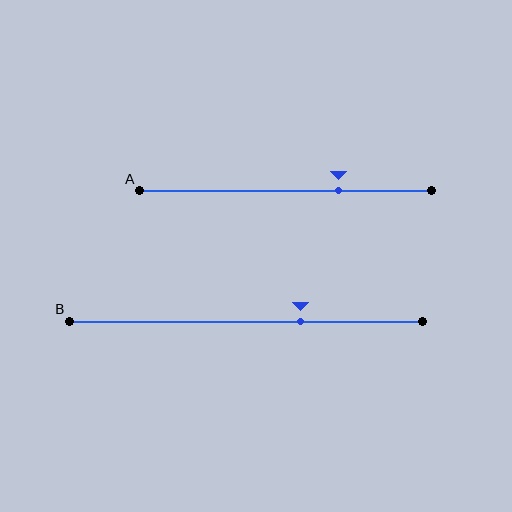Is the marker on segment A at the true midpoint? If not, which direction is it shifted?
No, the marker on segment A is shifted to the right by about 18% of the segment length.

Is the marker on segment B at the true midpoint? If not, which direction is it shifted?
No, the marker on segment B is shifted to the right by about 16% of the segment length.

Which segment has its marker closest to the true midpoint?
Segment B has its marker closest to the true midpoint.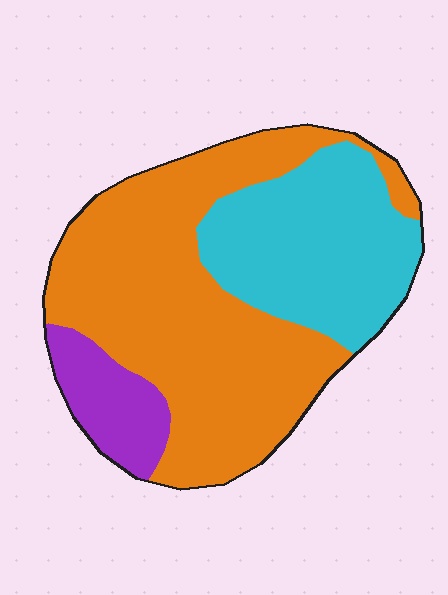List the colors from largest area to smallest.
From largest to smallest: orange, cyan, purple.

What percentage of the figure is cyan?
Cyan covers about 30% of the figure.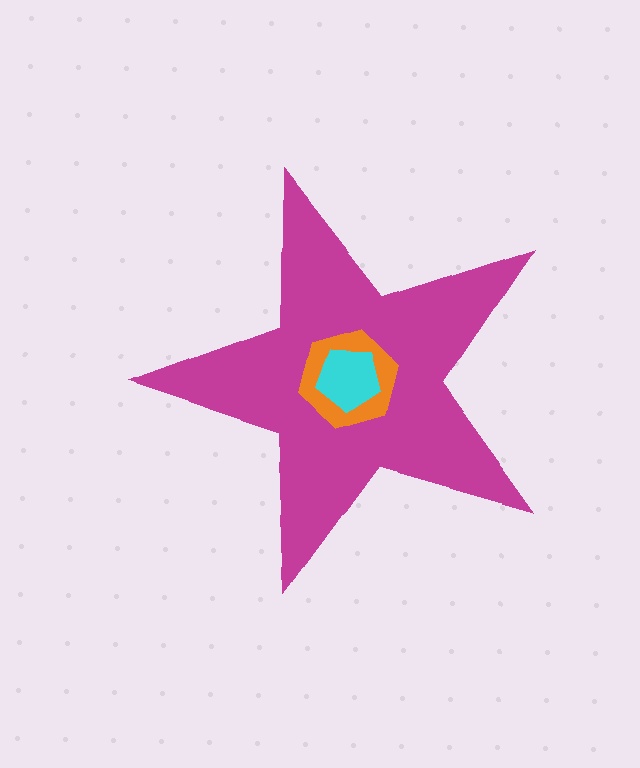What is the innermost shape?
The cyan pentagon.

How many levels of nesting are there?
3.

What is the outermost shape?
The magenta star.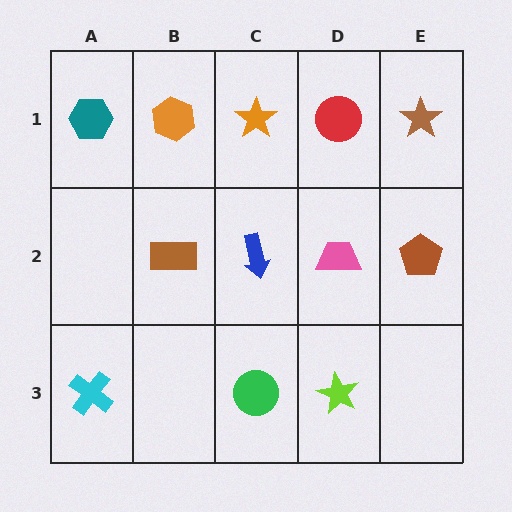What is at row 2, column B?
A brown rectangle.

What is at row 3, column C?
A green circle.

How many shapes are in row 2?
4 shapes.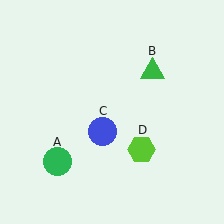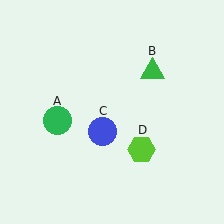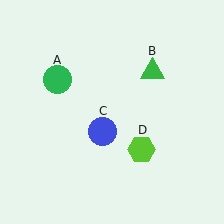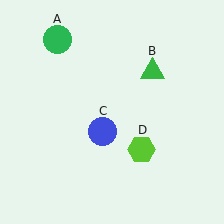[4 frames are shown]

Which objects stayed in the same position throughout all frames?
Green triangle (object B) and blue circle (object C) and lime hexagon (object D) remained stationary.